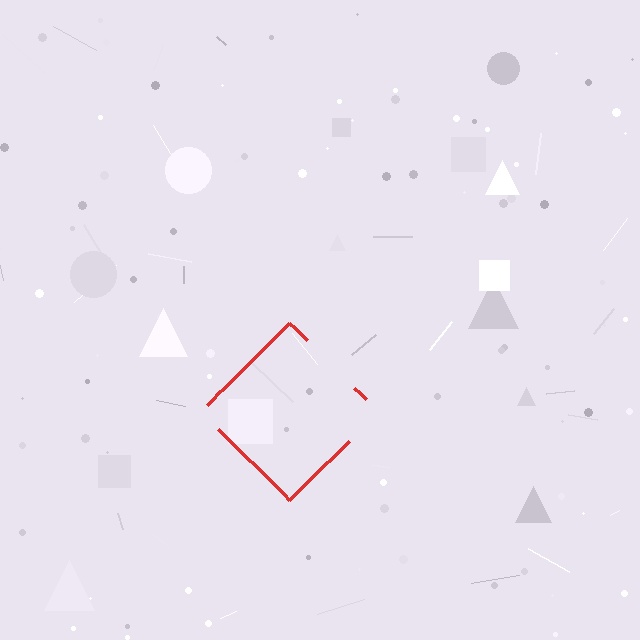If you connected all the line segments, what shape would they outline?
They would outline a diamond.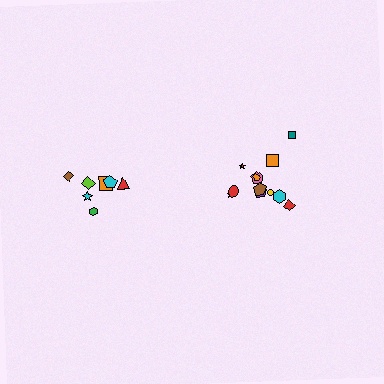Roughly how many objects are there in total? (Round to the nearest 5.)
Roughly 20 objects in total.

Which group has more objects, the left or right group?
The right group.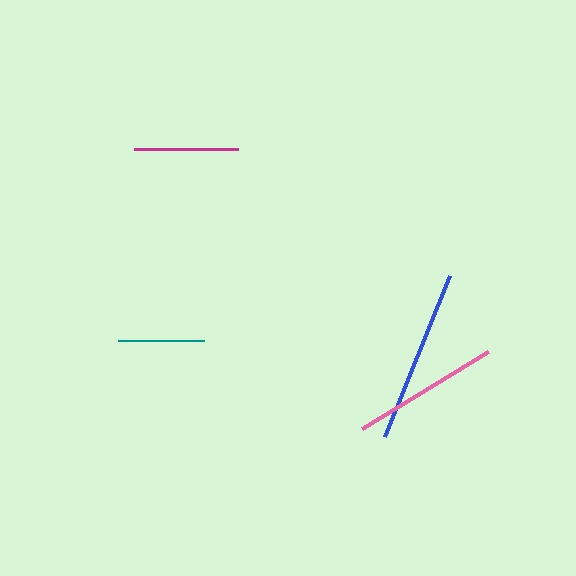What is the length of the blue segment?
The blue segment is approximately 174 pixels long.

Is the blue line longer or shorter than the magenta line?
The blue line is longer than the magenta line.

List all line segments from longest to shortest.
From longest to shortest: blue, pink, magenta, teal.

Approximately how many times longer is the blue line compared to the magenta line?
The blue line is approximately 1.7 times the length of the magenta line.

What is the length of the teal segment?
The teal segment is approximately 85 pixels long.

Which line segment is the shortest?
The teal line is the shortest at approximately 85 pixels.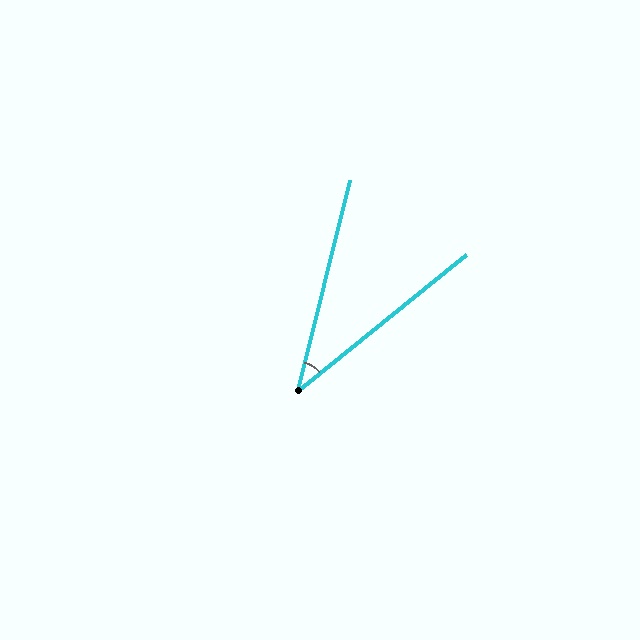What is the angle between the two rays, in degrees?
Approximately 37 degrees.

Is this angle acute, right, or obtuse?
It is acute.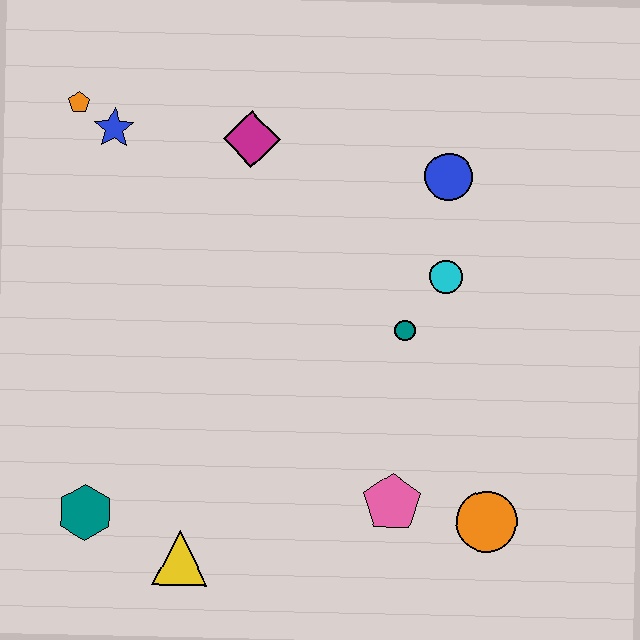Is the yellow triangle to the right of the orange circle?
No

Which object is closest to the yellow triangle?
The teal hexagon is closest to the yellow triangle.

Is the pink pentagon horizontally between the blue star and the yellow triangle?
No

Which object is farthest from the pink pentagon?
The orange pentagon is farthest from the pink pentagon.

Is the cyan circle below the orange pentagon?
Yes